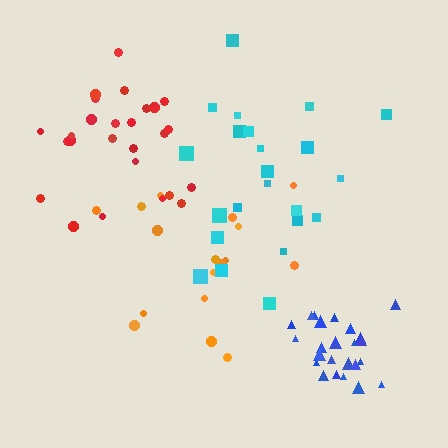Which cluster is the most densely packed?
Blue.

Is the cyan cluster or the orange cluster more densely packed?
Cyan.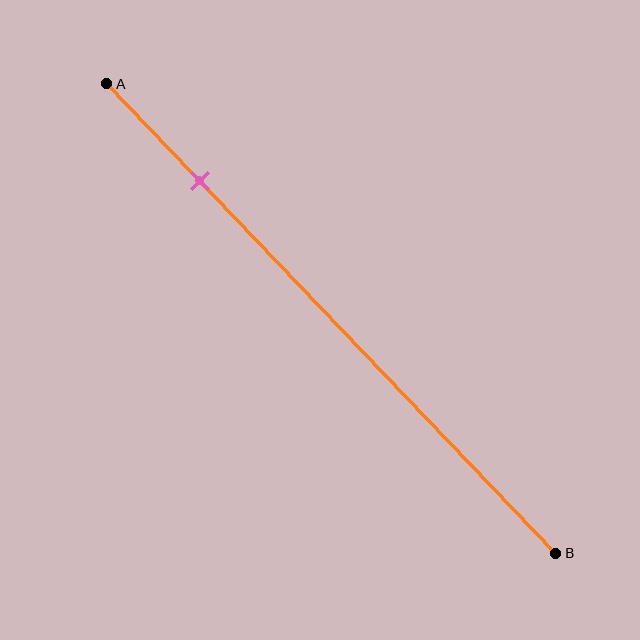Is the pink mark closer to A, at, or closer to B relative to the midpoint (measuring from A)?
The pink mark is closer to point A than the midpoint of segment AB.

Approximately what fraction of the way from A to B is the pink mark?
The pink mark is approximately 20% of the way from A to B.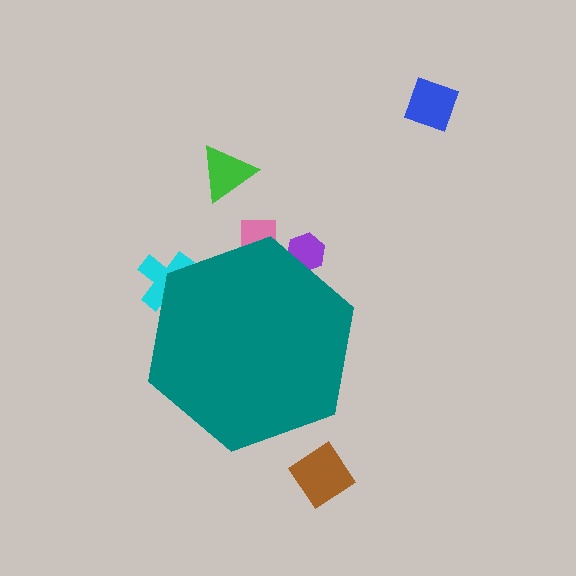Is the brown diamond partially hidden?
No, the brown diamond is fully visible.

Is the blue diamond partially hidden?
No, the blue diamond is fully visible.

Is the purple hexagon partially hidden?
Yes, the purple hexagon is partially hidden behind the teal hexagon.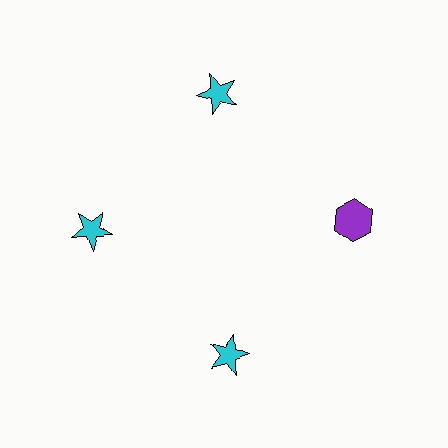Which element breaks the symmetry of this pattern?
The purple hexagon at roughly the 3 o'clock position breaks the symmetry. All other shapes are cyan stars.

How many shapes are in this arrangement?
There are 4 shapes arranged in a ring pattern.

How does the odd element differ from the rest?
It differs in both color (purple instead of cyan) and shape (hexagon instead of star).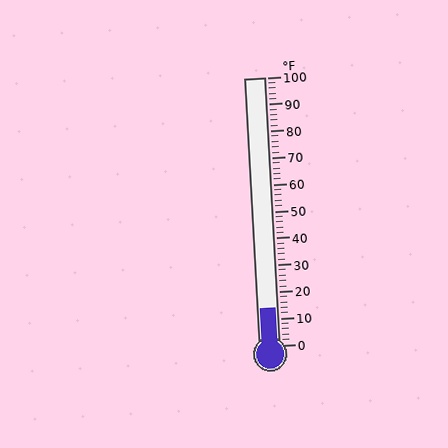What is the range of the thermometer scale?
The thermometer scale ranges from 0°F to 100°F.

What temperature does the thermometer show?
The thermometer shows approximately 14°F.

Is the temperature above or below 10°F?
The temperature is above 10°F.